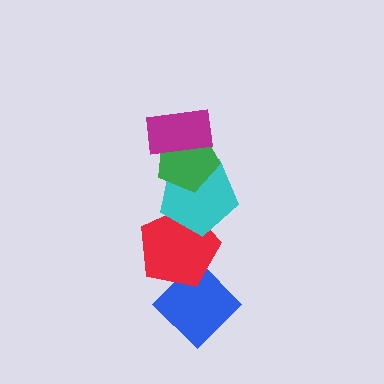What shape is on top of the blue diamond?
The red pentagon is on top of the blue diamond.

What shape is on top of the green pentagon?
The magenta rectangle is on top of the green pentagon.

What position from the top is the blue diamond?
The blue diamond is 5th from the top.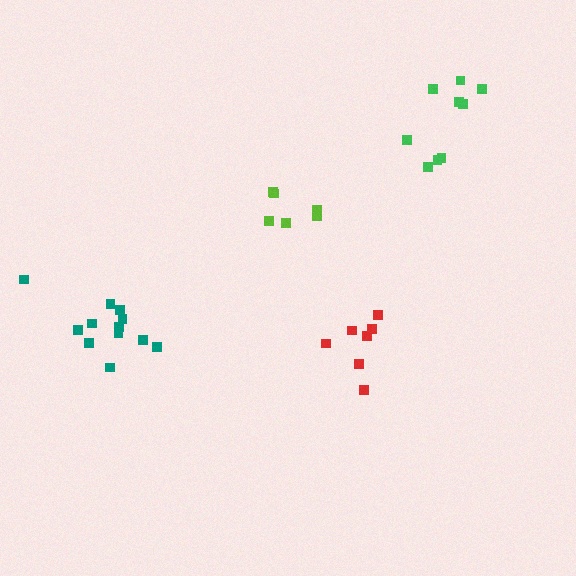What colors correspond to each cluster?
The clusters are colored: red, teal, lime, green.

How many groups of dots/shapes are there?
There are 4 groups.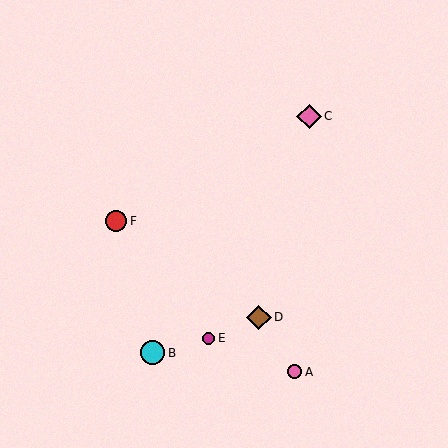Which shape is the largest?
The brown diamond (labeled D) is the largest.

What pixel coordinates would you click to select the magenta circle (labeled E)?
Click at (209, 339) to select the magenta circle E.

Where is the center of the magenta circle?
The center of the magenta circle is at (209, 339).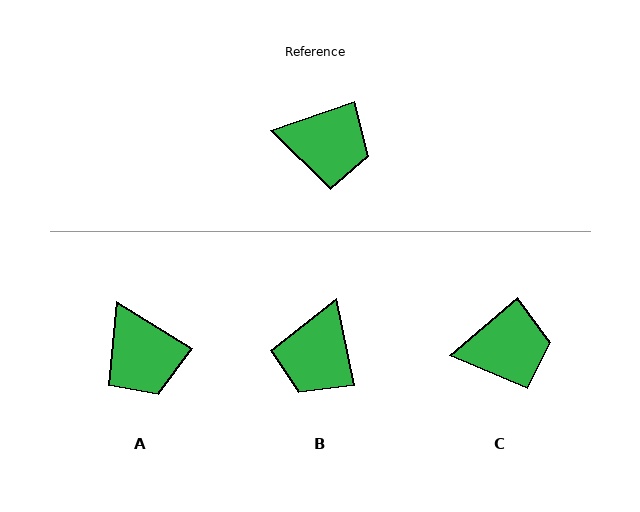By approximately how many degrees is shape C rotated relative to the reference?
Approximately 22 degrees counter-clockwise.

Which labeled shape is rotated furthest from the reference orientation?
B, about 98 degrees away.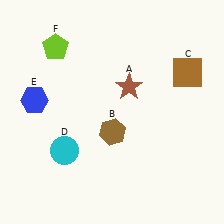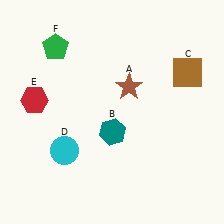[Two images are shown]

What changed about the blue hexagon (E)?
In Image 1, E is blue. In Image 2, it changed to red.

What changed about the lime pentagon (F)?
In Image 1, F is lime. In Image 2, it changed to green.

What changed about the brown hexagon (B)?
In Image 1, B is brown. In Image 2, it changed to teal.